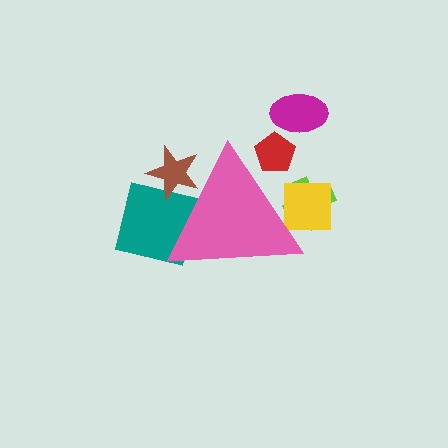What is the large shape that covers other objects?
A pink triangle.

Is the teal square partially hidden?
Yes, the teal square is partially hidden behind the pink triangle.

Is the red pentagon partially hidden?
Yes, the red pentagon is partially hidden behind the pink triangle.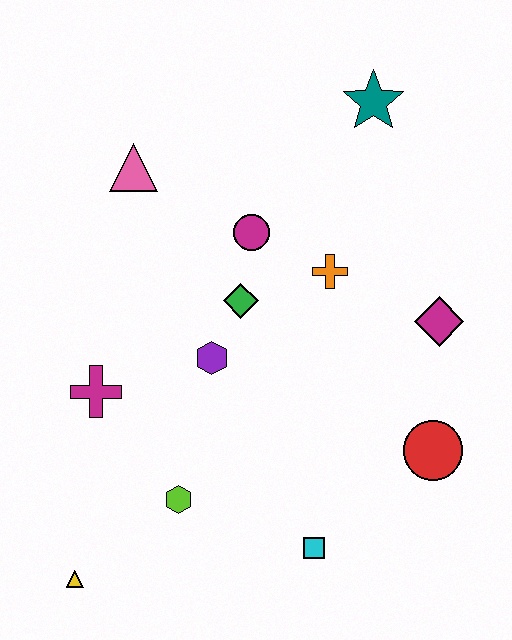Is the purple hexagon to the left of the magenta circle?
Yes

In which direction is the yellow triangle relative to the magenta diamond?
The yellow triangle is to the left of the magenta diamond.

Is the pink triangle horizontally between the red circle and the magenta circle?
No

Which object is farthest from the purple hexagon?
The teal star is farthest from the purple hexagon.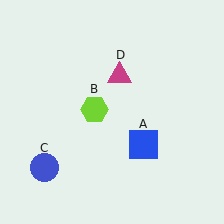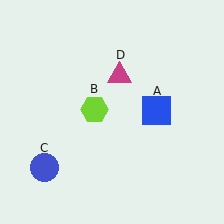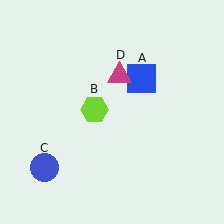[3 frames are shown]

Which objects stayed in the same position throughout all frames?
Lime hexagon (object B) and blue circle (object C) and magenta triangle (object D) remained stationary.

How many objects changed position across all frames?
1 object changed position: blue square (object A).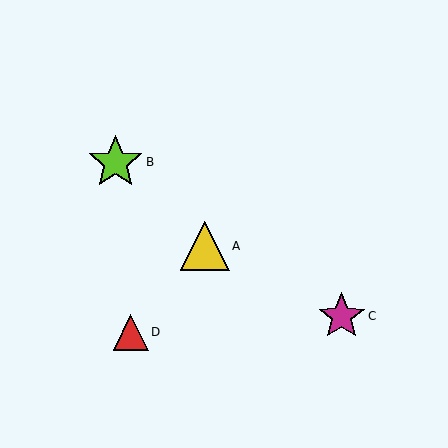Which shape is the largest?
The lime star (labeled B) is the largest.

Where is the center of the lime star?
The center of the lime star is at (115, 162).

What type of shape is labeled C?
Shape C is a magenta star.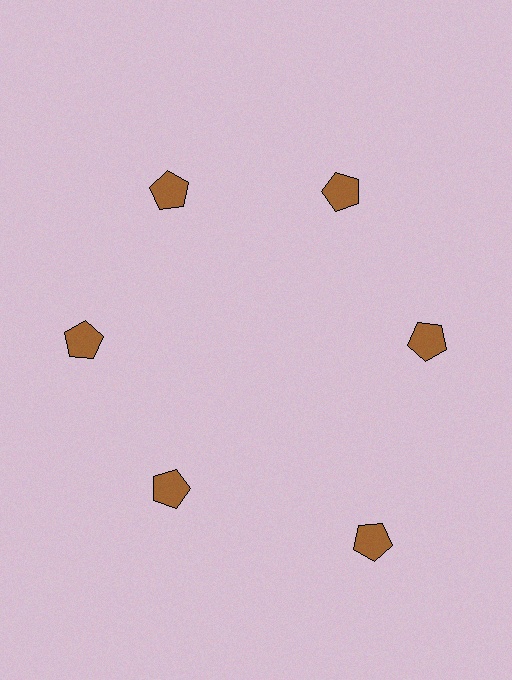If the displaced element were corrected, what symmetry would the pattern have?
It would have 6-fold rotational symmetry — the pattern would map onto itself every 60 degrees.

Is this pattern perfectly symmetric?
No. The 6 brown pentagons are arranged in a ring, but one element near the 5 o'clock position is pushed outward from the center, breaking the 6-fold rotational symmetry.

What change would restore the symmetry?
The symmetry would be restored by moving it inward, back onto the ring so that all 6 pentagons sit at equal angles and equal distance from the center.